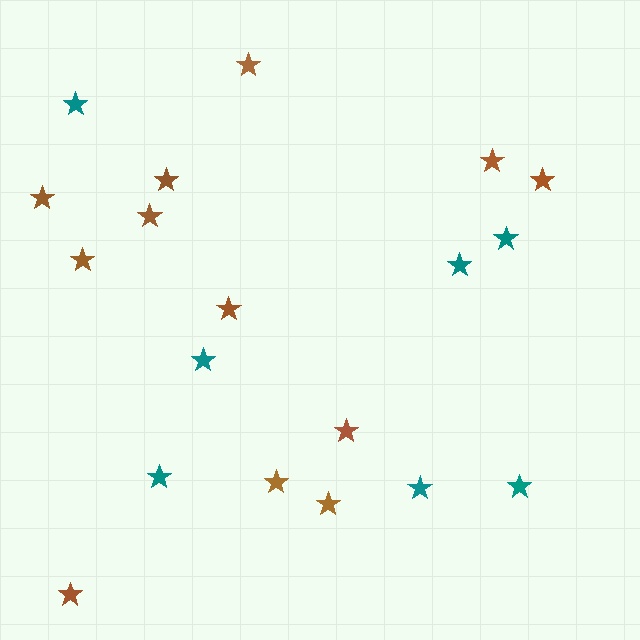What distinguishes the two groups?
There are 2 groups: one group of brown stars (12) and one group of teal stars (7).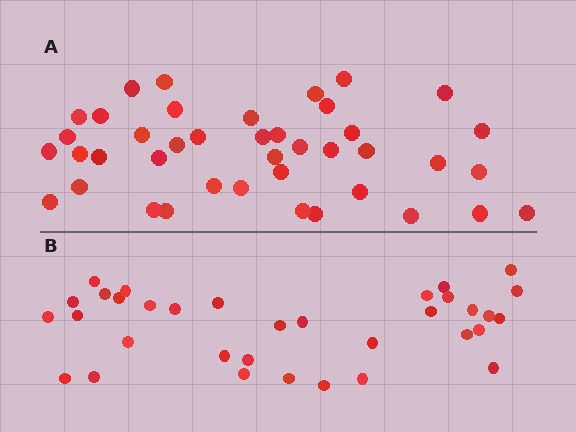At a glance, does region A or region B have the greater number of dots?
Region A (the top region) has more dots.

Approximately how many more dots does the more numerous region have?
Region A has roughly 8 or so more dots than region B.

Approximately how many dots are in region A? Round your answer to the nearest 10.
About 40 dots. (The exact count is 41, which rounds to 40.)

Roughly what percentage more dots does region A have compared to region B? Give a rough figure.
About 20% more.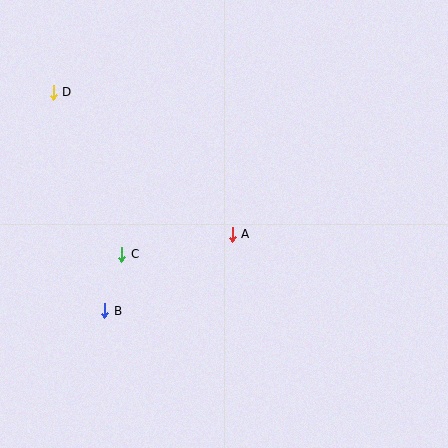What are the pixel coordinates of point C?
Point C is at (122, 254).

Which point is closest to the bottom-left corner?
Point B is closest to the bottom-left corner.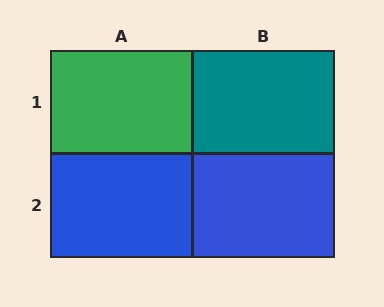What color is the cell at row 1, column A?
Green.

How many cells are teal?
1 cell is teal.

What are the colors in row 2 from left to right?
Blue, blue.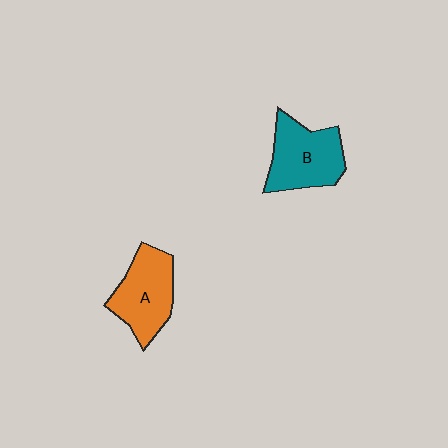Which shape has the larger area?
Shape B (teal).